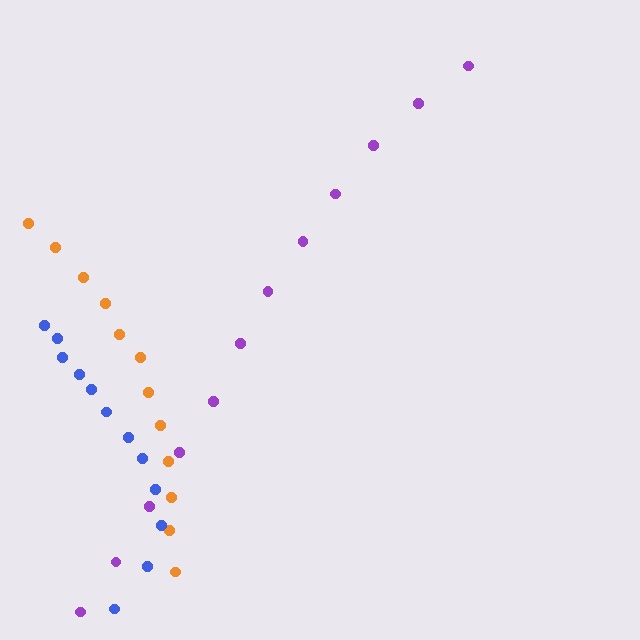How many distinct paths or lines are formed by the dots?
There are 3 distinct paths.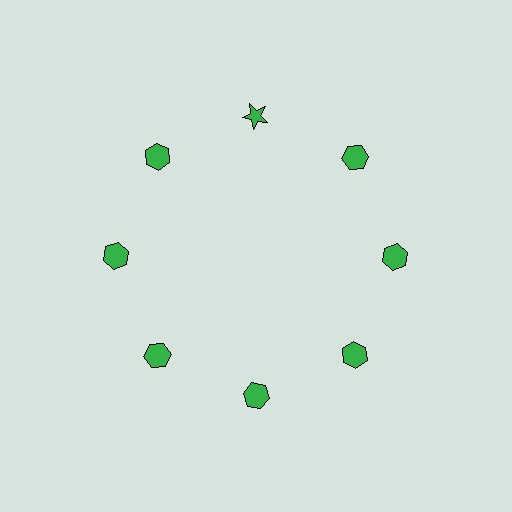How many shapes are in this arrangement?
There are 8 shapes arranged in a ring pattern.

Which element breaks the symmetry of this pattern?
The green star at roughly the 12 o'clock position breaks the symmetry. All other shapes are green hexagons.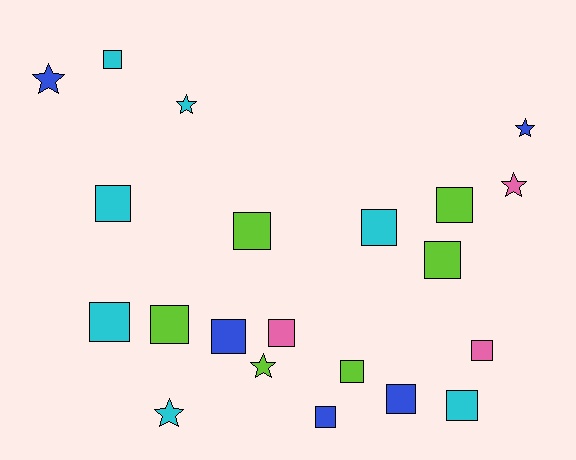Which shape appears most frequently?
Square, with 15 objects.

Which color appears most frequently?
Cyan, with 7 objects.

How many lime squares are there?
There are 5 lime squares.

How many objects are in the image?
There are 21 objects.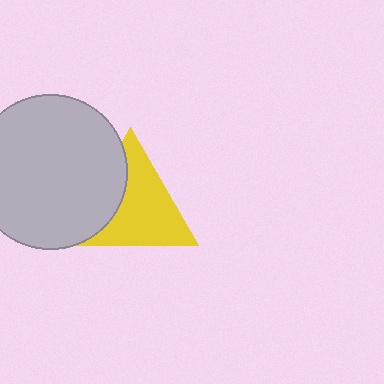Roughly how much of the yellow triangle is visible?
Most of it is visible (roughly 67%).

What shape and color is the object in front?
The object in front is a light gray circle.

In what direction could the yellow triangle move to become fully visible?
The yellow triangle could move right. That would shift it out from behind the light gray circle entirely.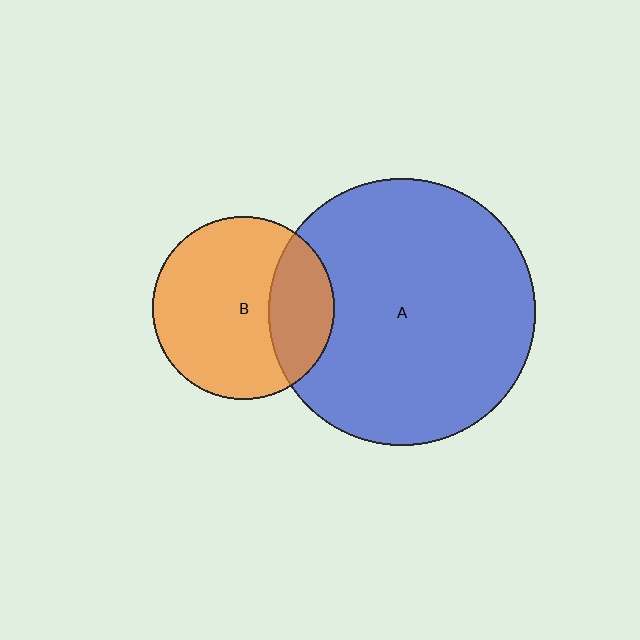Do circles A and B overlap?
Yes.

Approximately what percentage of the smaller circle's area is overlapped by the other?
Approximately 25%.